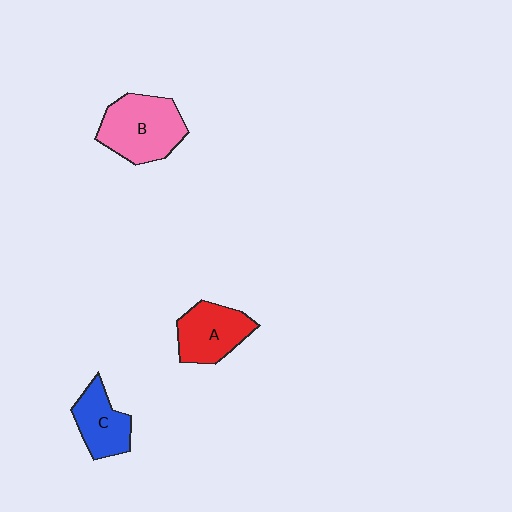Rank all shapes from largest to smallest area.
From largest to smallest: B (pink), A (red), C (blue).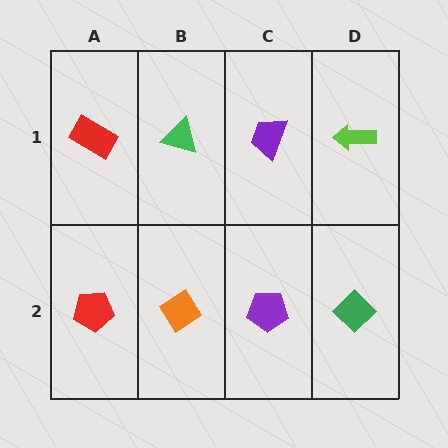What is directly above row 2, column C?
A purple trapezoid.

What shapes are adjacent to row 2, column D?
A lime arrow (row 1, column D), a purple pentagon (row 2, column C).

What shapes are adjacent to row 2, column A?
A red rectangle (row 1, column A), an orange diamond (row 2, column B).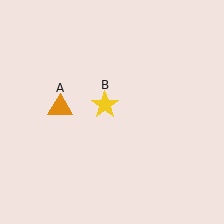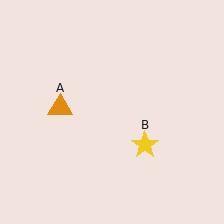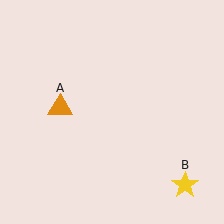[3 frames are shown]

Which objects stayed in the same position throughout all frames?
Orange triangle (object A) remained stationary.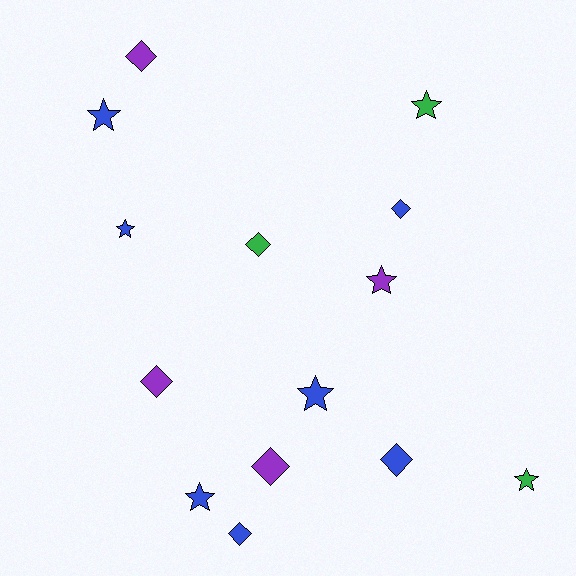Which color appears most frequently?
Blue, with 7 objects.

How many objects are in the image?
There are 14 objects.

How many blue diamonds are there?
There are 3 blue diamonds.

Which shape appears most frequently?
Star, with 7 objects.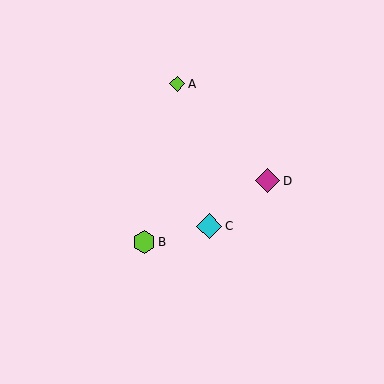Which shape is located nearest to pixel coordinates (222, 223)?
The cyan diamond (labeled C) at (209, 226) is nearest to that location.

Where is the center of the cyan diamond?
The center of the cyan diamond is at (209, 226).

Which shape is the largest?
The cyan diamond (labeled C) is the largest.